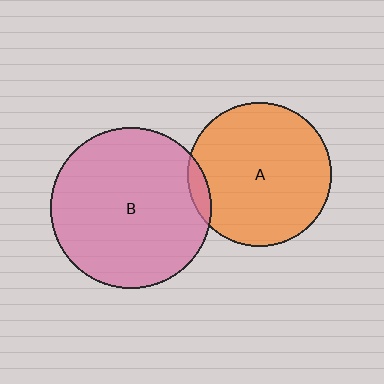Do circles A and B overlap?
Yes.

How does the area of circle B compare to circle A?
Approximately 1.3 times.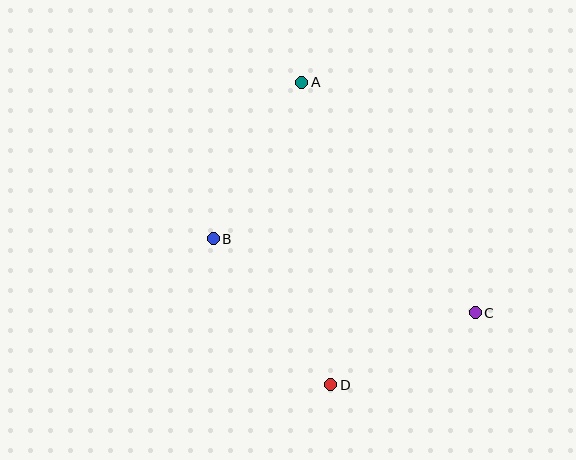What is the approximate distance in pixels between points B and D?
The distance between B and D is approximately 188 pixels.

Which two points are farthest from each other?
Points A and D are farthest from each other.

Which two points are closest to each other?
Points C and D are closest to each other.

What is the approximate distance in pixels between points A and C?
The distance between A and C is approximately 288 pixels.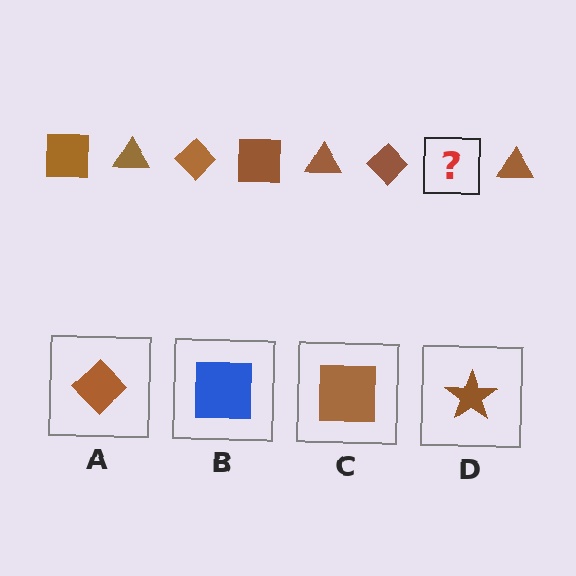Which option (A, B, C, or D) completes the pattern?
C.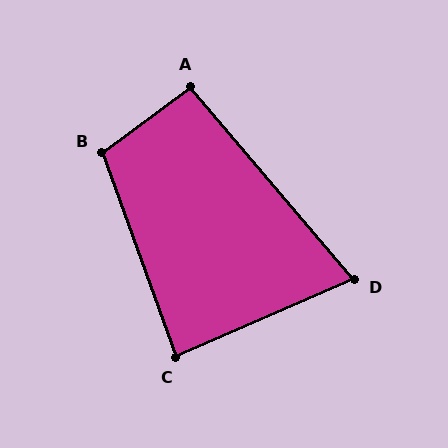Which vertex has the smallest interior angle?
D, at approximately 73 degrees.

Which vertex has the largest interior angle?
B, at approximately 107 degrees.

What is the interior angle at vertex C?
Approximately 86 degrees (approximately right).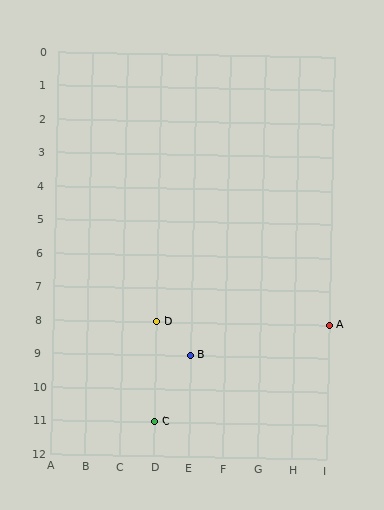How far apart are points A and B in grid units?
Points A and B are 4 columns and 1 row apart (about 4.1 grid units diagonally).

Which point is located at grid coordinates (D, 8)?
Point D is at (D, 8).